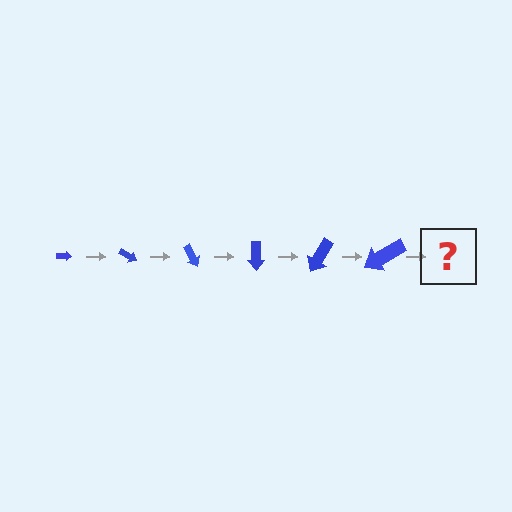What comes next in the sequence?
The next element should be an arrow, larger than the previous one and rotated 180 degrees from the start.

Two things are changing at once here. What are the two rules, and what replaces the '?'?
The two rules are that the arrow grows larger each step and it rotates 30 degrees each step. The '?' should be an arrow, larger than the previous one and rotated 180 degrees from the start.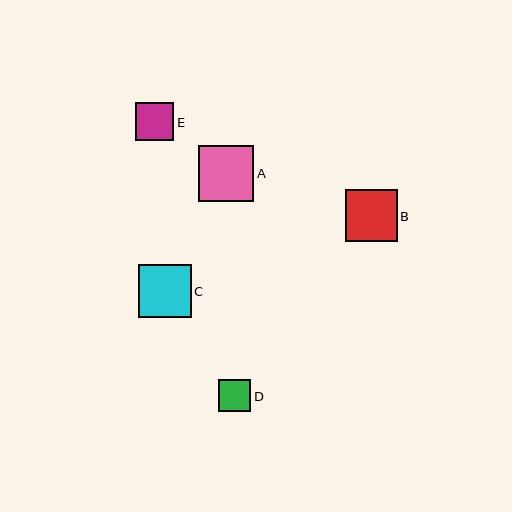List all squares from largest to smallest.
From largest to smallest: A, C, B, E, D.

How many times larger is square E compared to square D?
Square E is approximately 1.2 times the size of square D.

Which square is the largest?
Square A is the largest with a size of approximately 55 pixels.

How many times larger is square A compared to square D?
Square A is approximately 1.7 times the size of square D.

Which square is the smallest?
Square D is the smallest with a size of approximately 32 pixels.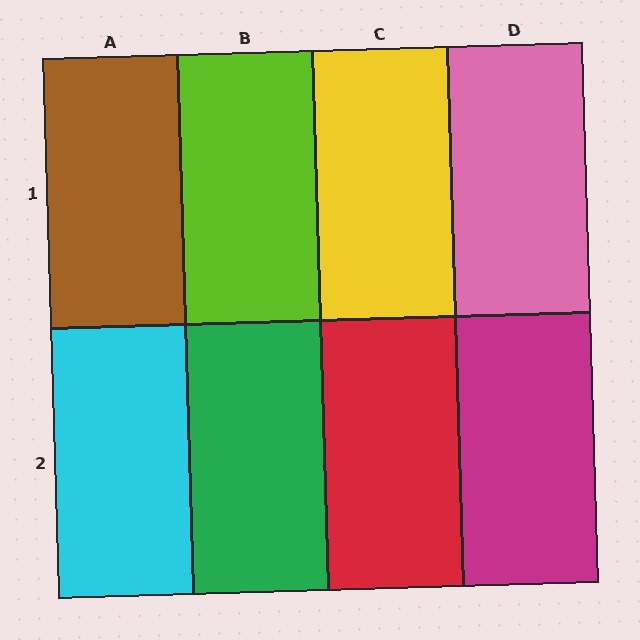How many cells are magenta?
1 cell is magenta.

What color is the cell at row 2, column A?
Cyan.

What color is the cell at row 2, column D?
Magenta.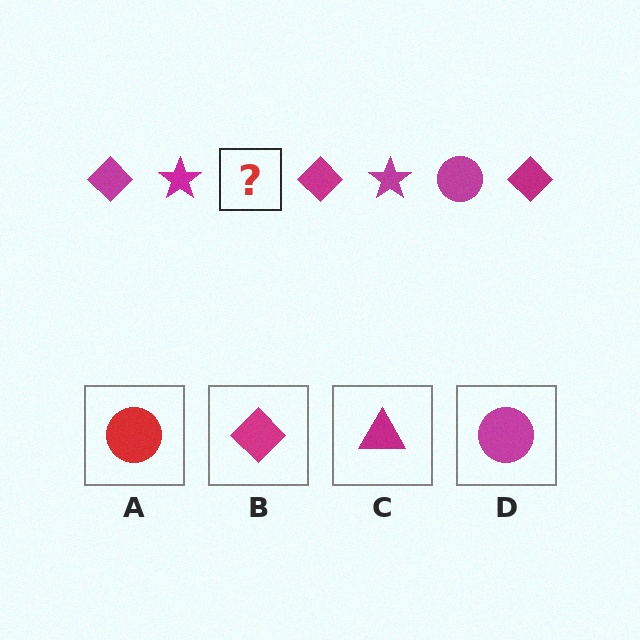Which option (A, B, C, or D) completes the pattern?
D.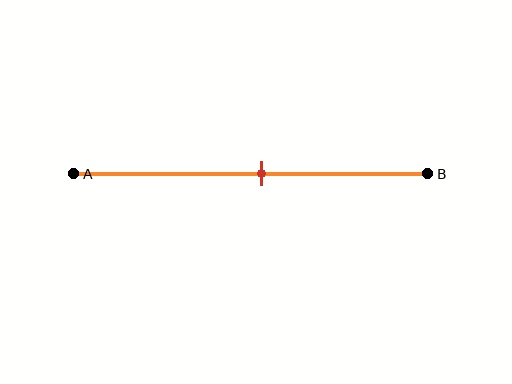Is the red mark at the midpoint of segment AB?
Yes, the mark is approximately at the midpoint.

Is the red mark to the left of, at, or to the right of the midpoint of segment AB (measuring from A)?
The red mark is approximately at the midpoint of segment AB.